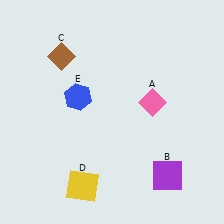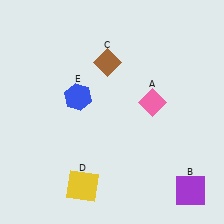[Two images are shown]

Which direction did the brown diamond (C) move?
The brown diamond (C) moved right.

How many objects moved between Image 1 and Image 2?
2 objects moved between the two images.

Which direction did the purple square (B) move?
The purple square (B) moved right.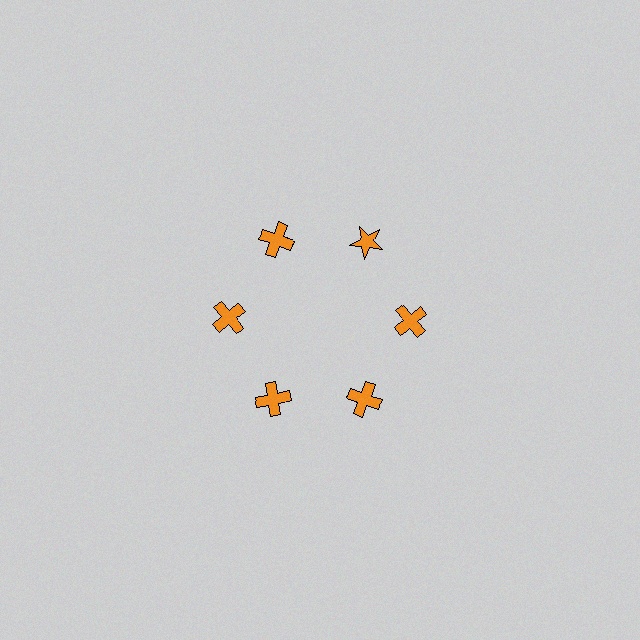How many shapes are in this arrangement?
There are 6 shapes arranged in a ring pattern.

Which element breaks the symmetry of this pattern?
The orange star at roughly the 1 o'clock position breaks the symmetry. All other shapes are orange crosses.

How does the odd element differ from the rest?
It has a different shape: star instead of cross.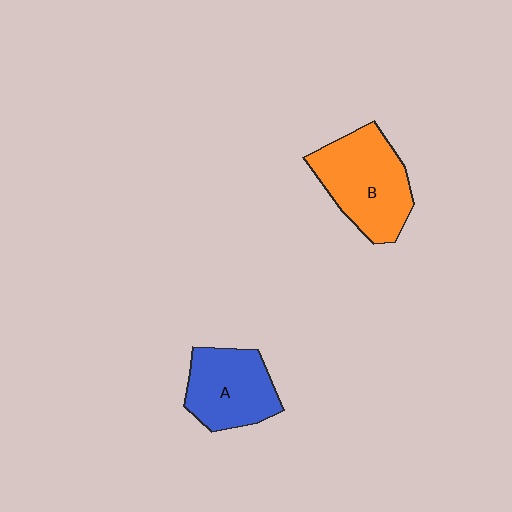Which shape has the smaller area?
Shape A (blue).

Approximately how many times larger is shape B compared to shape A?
Approximately 1.2 times.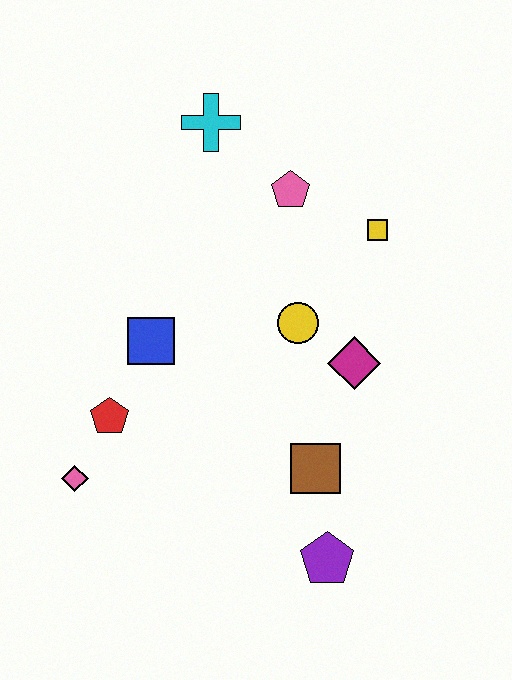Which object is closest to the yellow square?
The pink pentagon is closest to the yellow square.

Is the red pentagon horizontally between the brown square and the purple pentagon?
No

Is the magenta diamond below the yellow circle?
Yes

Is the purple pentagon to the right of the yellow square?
No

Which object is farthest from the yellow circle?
The pink diamond is farthest from the yellow circle.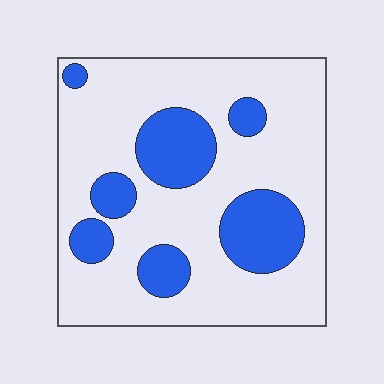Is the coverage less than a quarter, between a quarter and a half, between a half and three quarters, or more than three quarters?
Between a quarter and a half.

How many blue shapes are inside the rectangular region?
7.